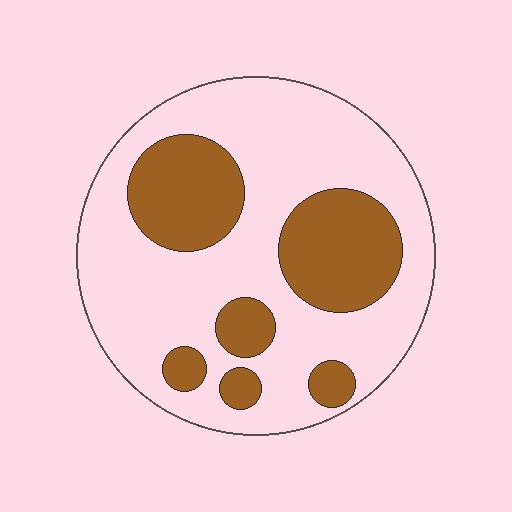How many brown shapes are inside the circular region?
6.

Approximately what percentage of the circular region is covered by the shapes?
Approximately 30%.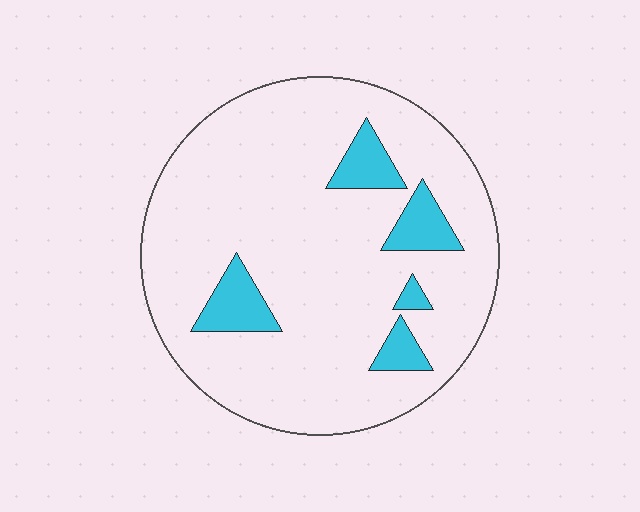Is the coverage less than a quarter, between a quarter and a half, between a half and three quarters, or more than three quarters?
Less than a quarter.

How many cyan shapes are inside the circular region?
5.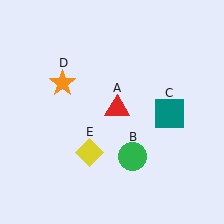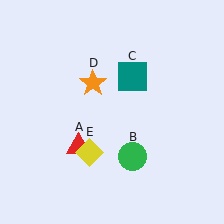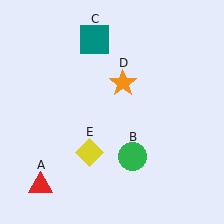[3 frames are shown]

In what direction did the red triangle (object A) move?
The red triangle (object A) moved down and to the left.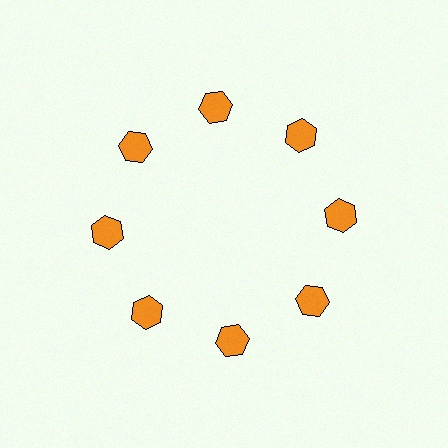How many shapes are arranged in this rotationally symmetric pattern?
There are 8 shapes, arranged in 8 groups of 1.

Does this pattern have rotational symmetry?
Yes, this pattern has 8-fold rotational symmetry. It looks the same after rotating 45 degrees around the center.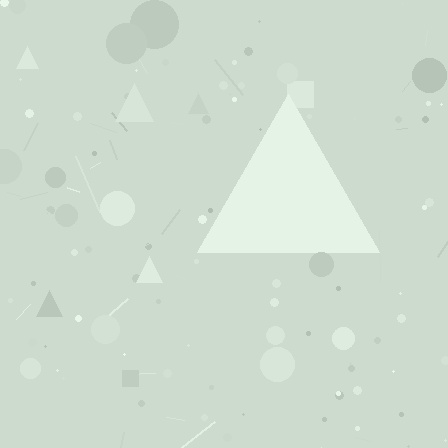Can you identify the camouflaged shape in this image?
The camouflaged shape is a triangle.